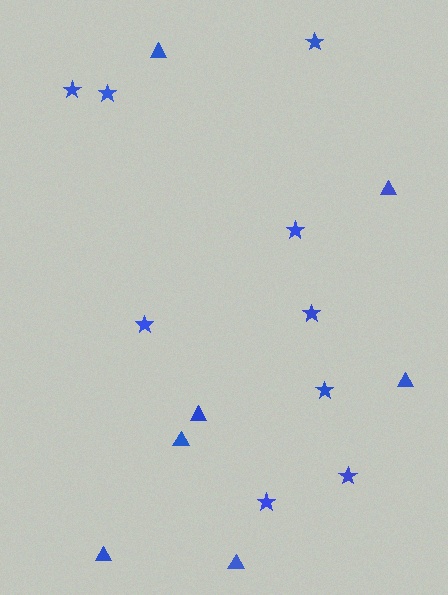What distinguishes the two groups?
There are 2 groups: one group of stars (9) and one group of triangles (7).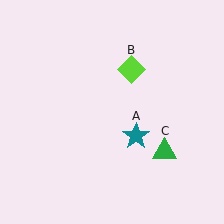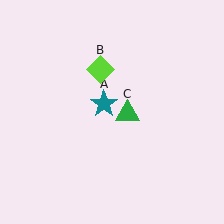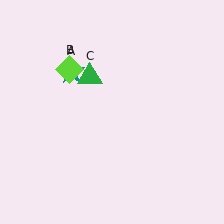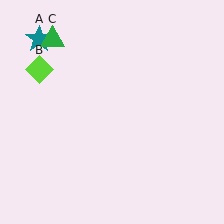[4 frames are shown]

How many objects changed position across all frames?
3 objects changed position: teal star (object A), lime diamond (object B), green triangle (object C).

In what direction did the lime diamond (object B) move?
The lime diamond (object B) moved left.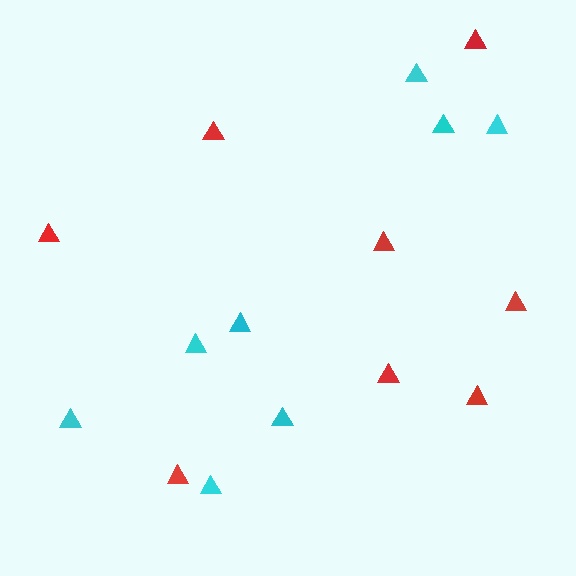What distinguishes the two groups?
There are 2 groups: one group of red triangles (8) and one group of cyan triangles (8).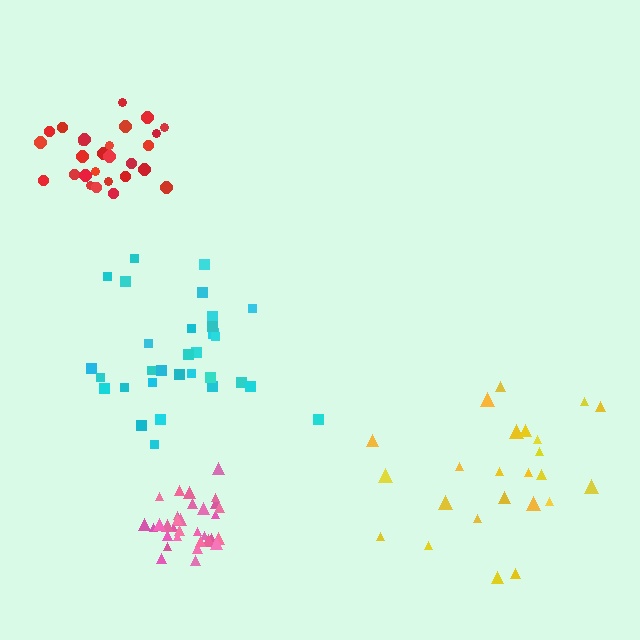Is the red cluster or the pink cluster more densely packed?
Pink.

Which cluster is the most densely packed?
Pink.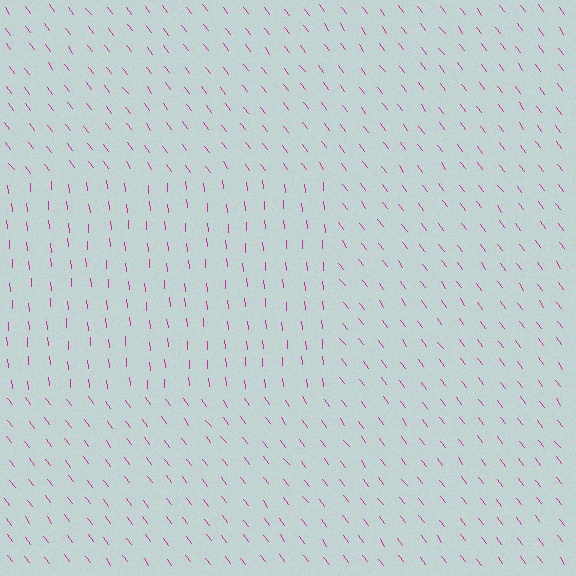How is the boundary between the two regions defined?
The boundary is defined purely by a change in line orientation (approximately 32 degrees difference). All lines are the same color and thickness.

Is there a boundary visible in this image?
Yes, there is a texture boundary formed by a change in line orientation.